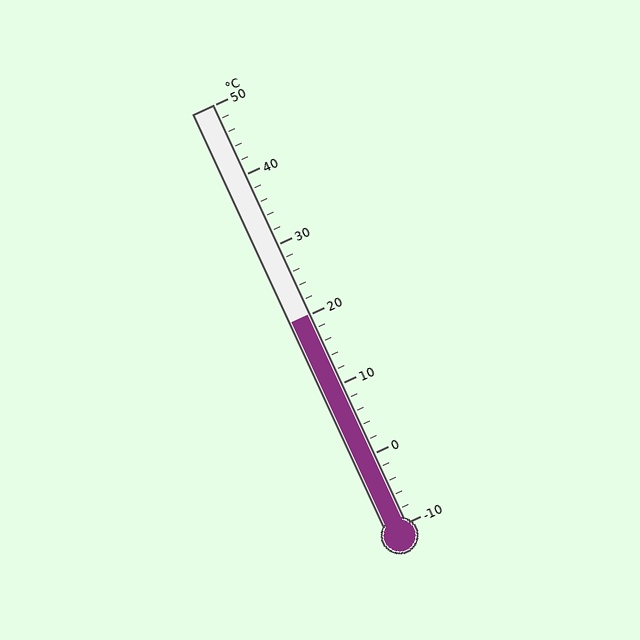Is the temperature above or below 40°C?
The temperature is below 40°C.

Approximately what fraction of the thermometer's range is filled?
The thermometer is filled to approximately 50% of its range.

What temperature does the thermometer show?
The thermometer shows approximately 20°C.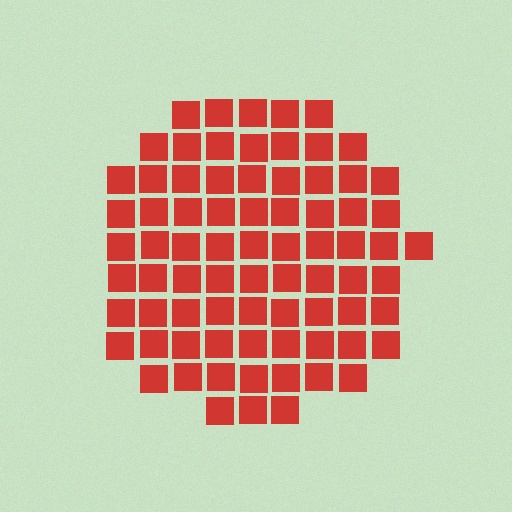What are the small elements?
The small elements are squares.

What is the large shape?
The large shape is a circle.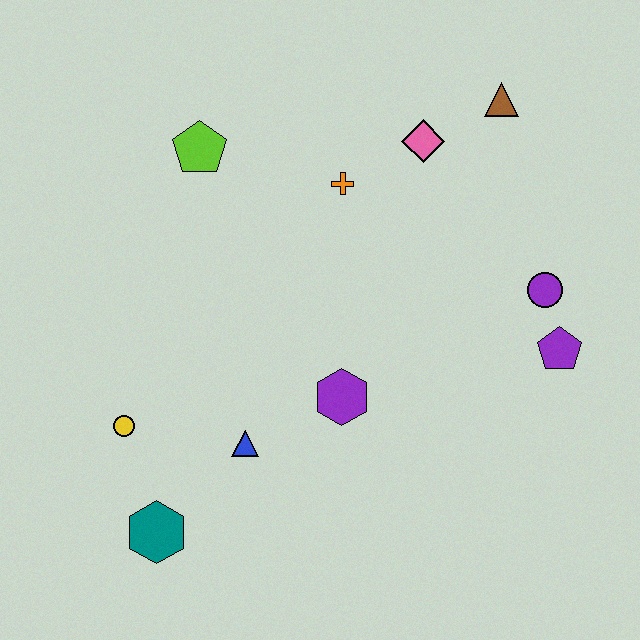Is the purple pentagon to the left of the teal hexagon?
No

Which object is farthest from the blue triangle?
The brown triangle is farthest from the blue triangle.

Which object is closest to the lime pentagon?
The orange cross is closest to the lime pentagon.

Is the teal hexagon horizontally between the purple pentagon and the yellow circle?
Yes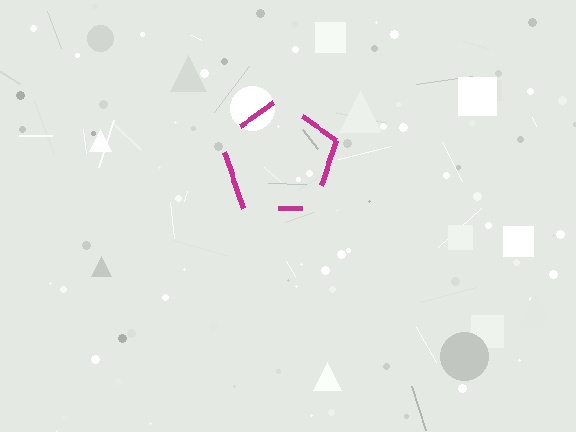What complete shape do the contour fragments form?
The contour fragments form a pentagon.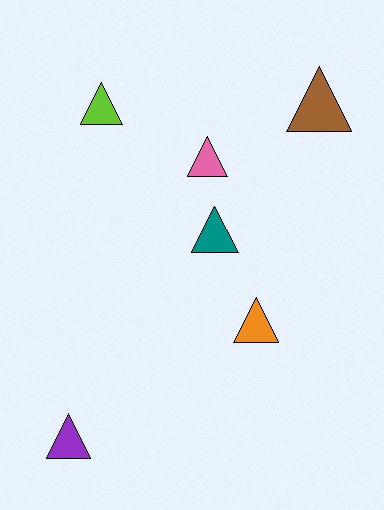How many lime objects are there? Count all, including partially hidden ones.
There is 1 lime object.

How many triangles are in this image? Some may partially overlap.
There are 6 triangles.